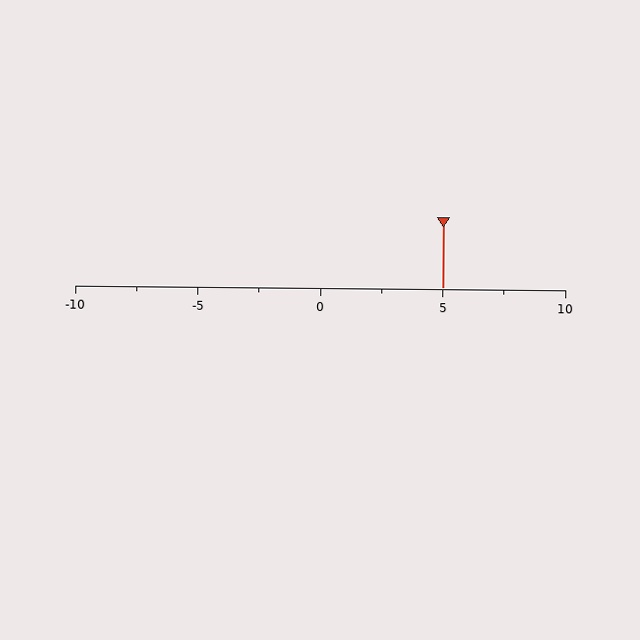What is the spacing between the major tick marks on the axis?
The major ticks are spaced 5 apart.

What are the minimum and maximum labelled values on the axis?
The axis runs from -10 to 10.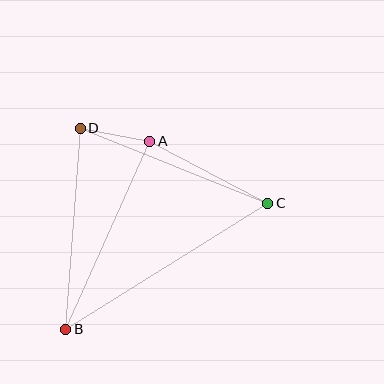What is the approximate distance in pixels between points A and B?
The distance between A and B is approximately 206 pixels.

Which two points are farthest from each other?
Points B and C are farthest from each other.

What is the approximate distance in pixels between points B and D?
The distance between B and D is approximately 202 pixels.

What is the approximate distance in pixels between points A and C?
The distance between A and C is approximately 133 pixels.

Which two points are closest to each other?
Points A and D are closest to each other.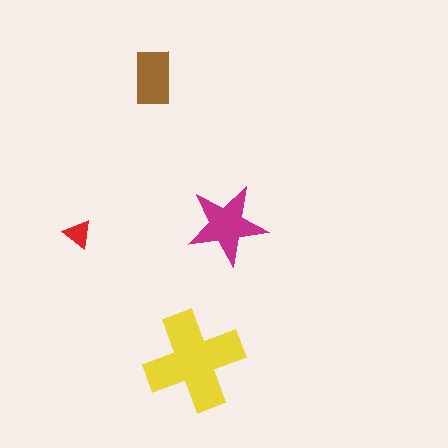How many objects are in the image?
There are 4 objects in the image.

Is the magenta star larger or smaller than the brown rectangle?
Larger.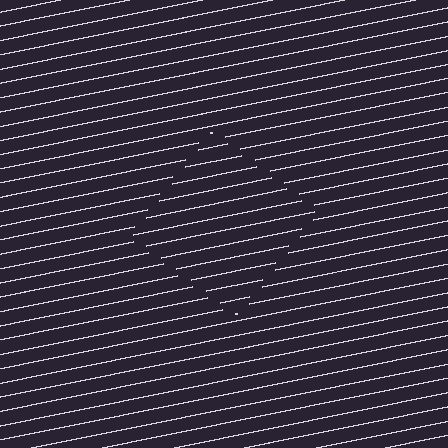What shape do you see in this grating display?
An illusory square. The interior of the shape contains the same grating, shifted by half a period — the contour is defined by the phase discontinuity where line-ends from the inner and outer gratings abut.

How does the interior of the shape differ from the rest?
The interior of the shape contains the same grating, shifted by half a period — the contour is defined by the phase discontinuity where line-ends from the inner and outer gratings abut.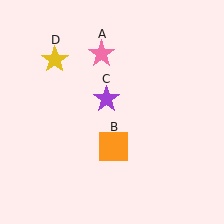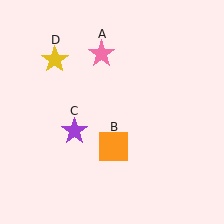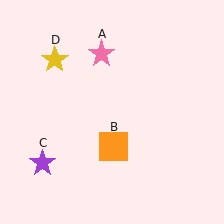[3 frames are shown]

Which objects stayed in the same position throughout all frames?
Pink star (object A) and orange square (object B) and yellow star (object D) remained stationary.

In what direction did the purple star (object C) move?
The purple star (object C) moved down and to the left.